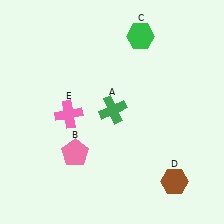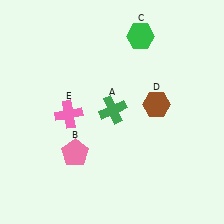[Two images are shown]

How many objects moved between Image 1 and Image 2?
1 object moved between the two images.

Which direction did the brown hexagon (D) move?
The brown hexagon (D) moved up.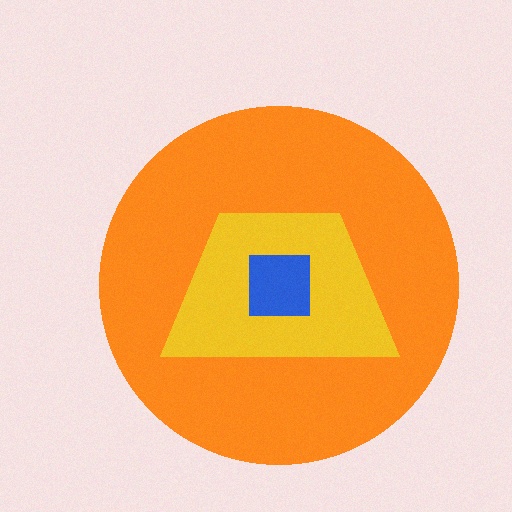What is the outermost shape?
The orange circle.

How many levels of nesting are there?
3.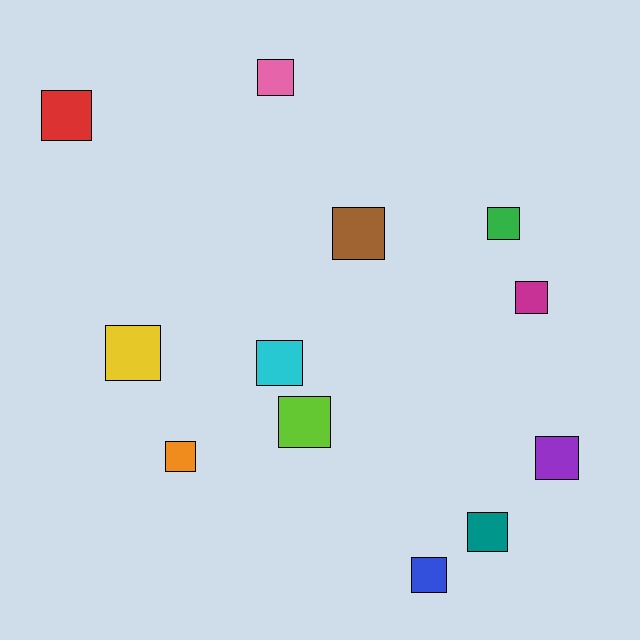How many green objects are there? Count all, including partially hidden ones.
There is 1 green object.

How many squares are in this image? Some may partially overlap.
There are 12 squares.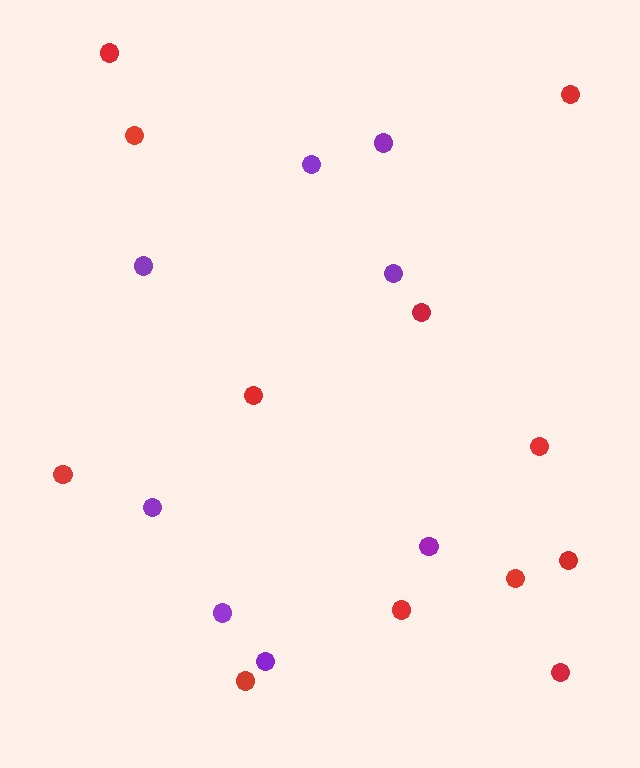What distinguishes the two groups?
There are 2 groups: one group of red circles (12) and one group of purple circles (8).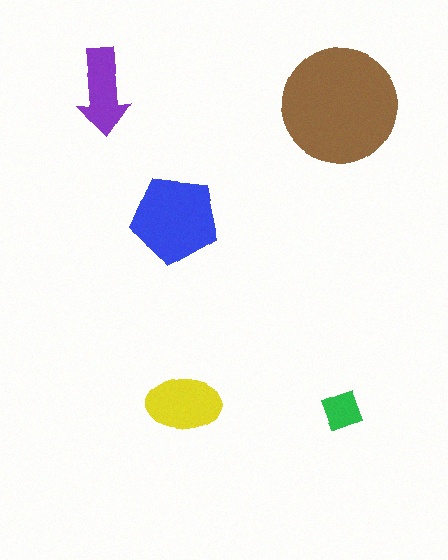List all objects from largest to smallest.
The brown circle, the blue pentagon, the yellow ellipse, the purple arrow, the green square.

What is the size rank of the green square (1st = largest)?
5th.